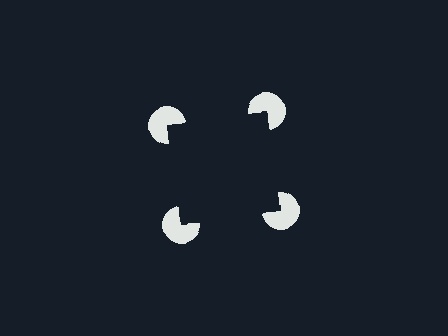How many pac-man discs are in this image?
There are 4 — one at each vertex of the illusory square.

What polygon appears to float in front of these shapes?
An illusory square — its edges are inferred from the aligned wedge cuts in the pac-man discs, not physically drawn.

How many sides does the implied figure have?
4 sides.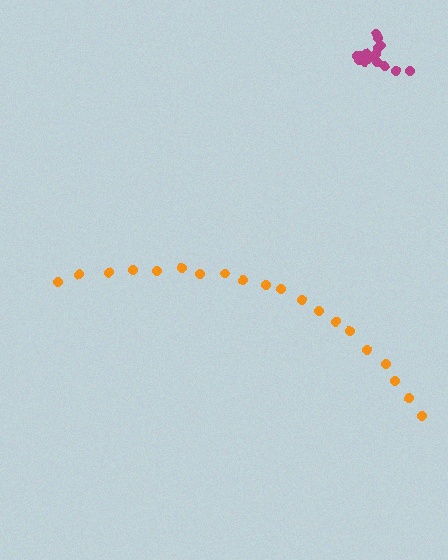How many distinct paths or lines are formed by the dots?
There are 2 distinct paths.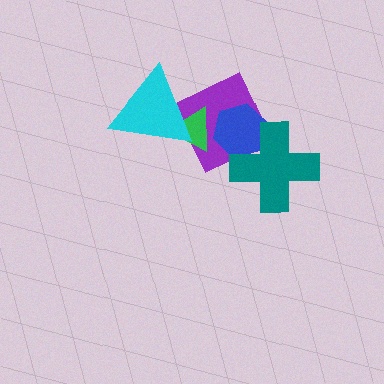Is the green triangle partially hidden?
Yes, it is partially covered by another shape.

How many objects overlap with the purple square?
4 objects overlap with the purple square.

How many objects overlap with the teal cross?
2 objects overlap with the teal cross.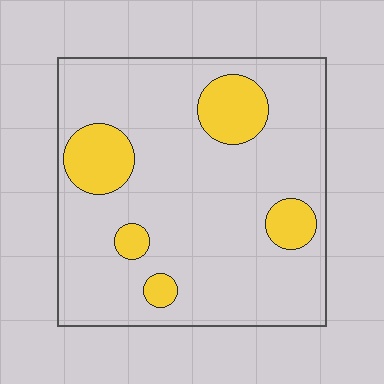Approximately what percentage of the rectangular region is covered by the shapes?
Approximately 15%.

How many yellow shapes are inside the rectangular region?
5.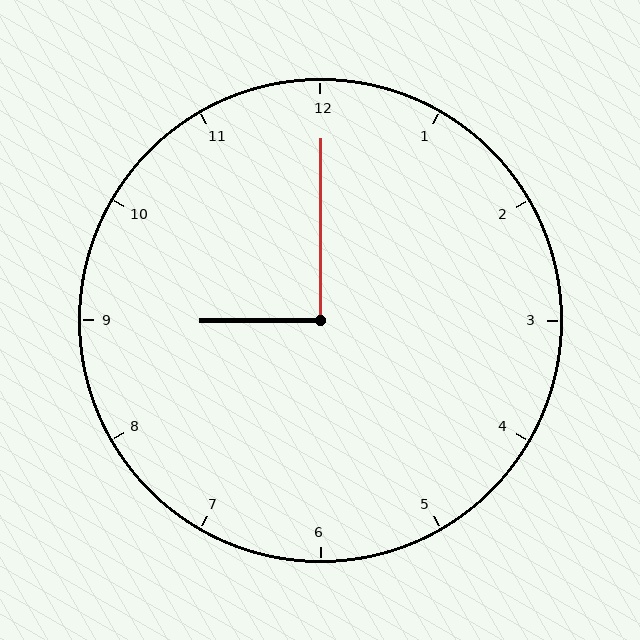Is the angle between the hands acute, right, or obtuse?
It is right.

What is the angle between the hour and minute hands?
Approximately 90 degrees.